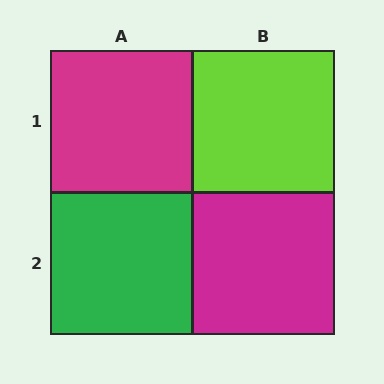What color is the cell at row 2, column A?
Green.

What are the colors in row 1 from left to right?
Magenta, lime.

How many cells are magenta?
2 cells are magenta.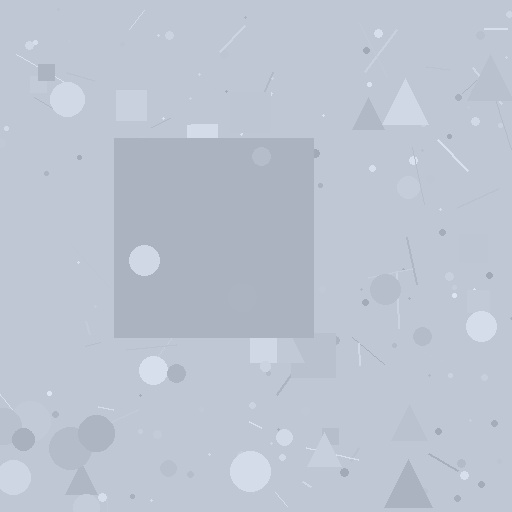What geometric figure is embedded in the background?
A square is embedded in the background.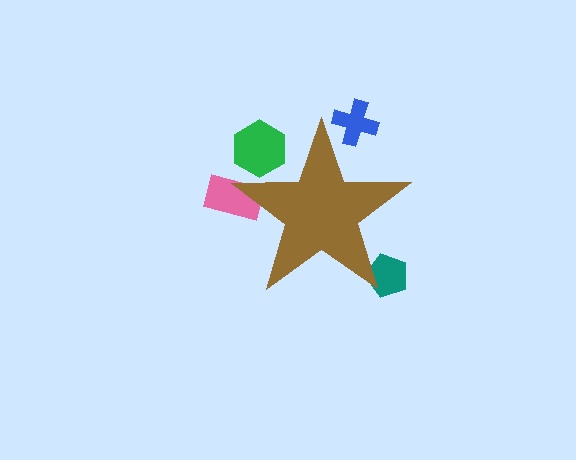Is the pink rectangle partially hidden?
Yes, the pink rectangle is partially hidden behind the brown star.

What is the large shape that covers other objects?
A brown star.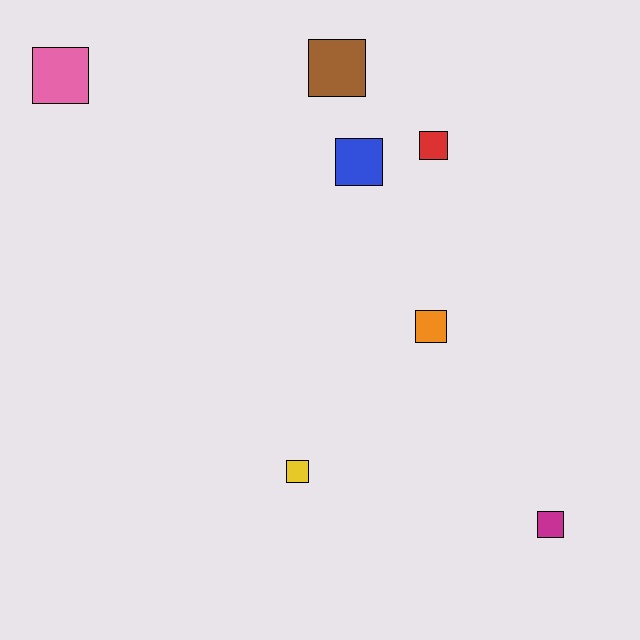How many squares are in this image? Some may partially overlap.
There are 7 squares.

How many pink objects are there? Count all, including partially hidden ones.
There is 1 pink object.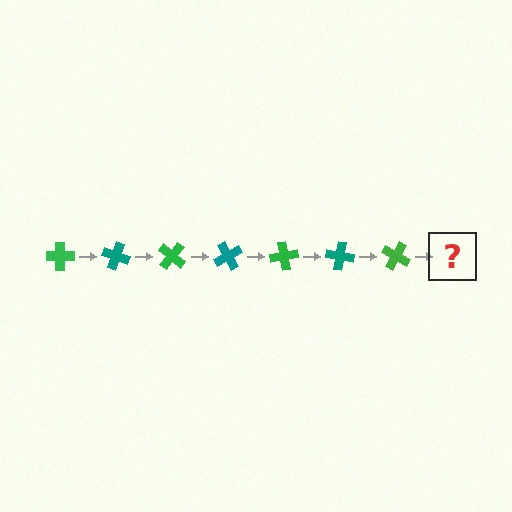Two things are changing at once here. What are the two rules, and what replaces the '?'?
The two rules are that it rotates 20 degrees each step and the color cycles through green and teal. The '?' should be a teal cross, rotated 140 degrees from the start.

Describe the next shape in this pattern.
It should be a teal cross, rotated 140 degrees from the start.